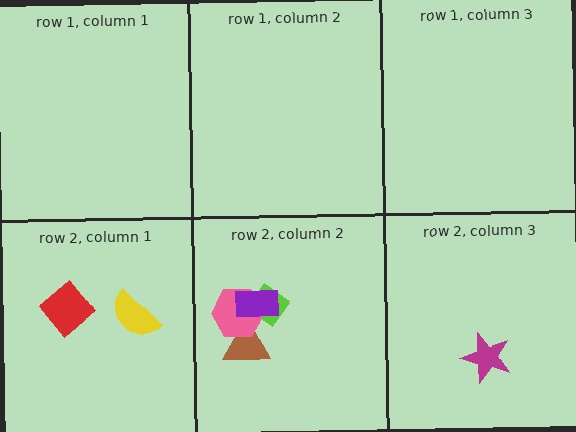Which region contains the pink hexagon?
The row 2, column 2 region.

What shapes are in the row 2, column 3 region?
The magenta star.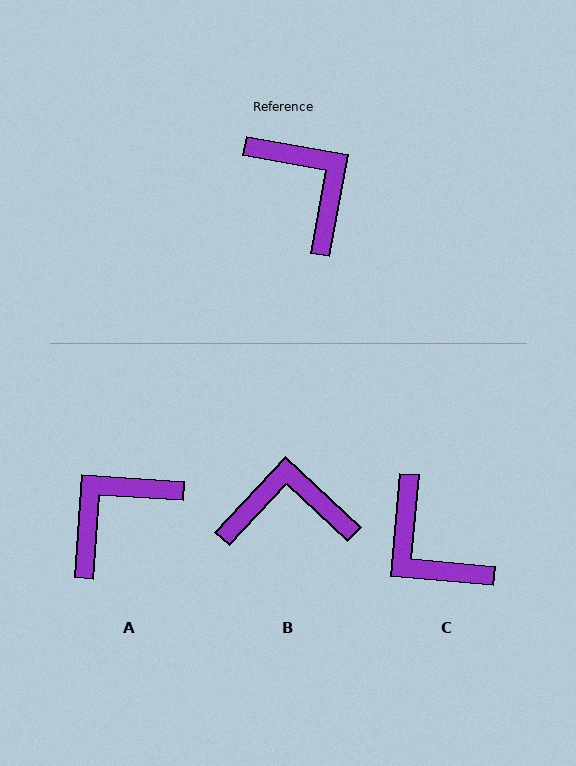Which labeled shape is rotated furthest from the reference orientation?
C, about 175 degrees away.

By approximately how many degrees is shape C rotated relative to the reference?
Approximately 175 degrees clockwise.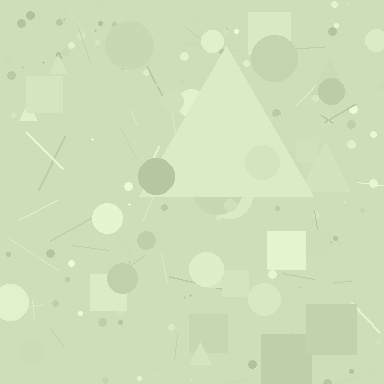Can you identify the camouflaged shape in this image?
The camouflaged shape is a triangle.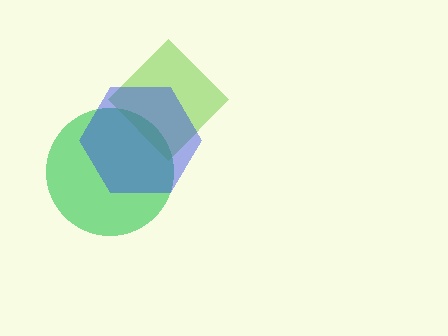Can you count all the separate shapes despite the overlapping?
Yes, there are 3 separate shapes.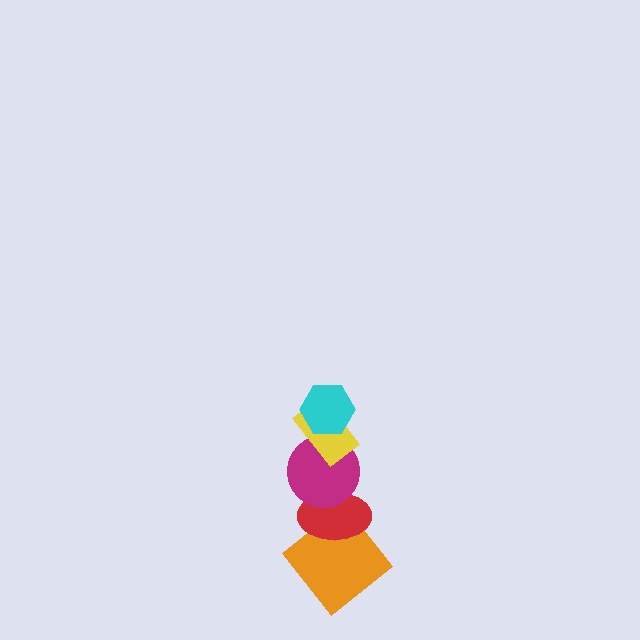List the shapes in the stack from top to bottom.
From top to bottom: the cyan hexagon, the yellow rectangle, the magenta circle, the red ellipse, the orange diamond.